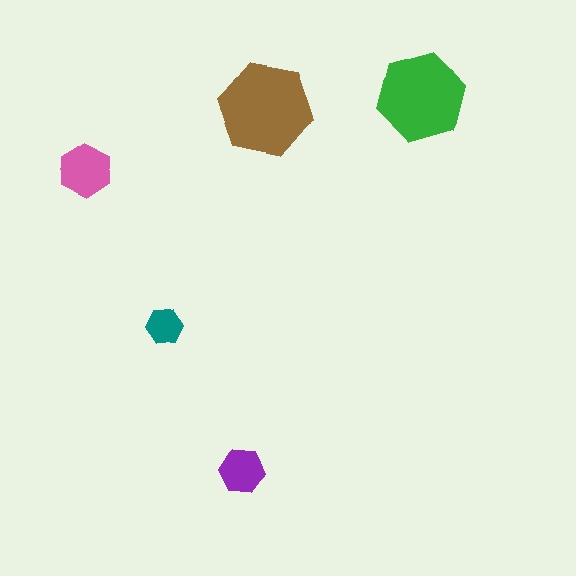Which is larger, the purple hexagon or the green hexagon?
The green one.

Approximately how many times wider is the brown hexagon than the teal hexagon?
About 2.5 times wider.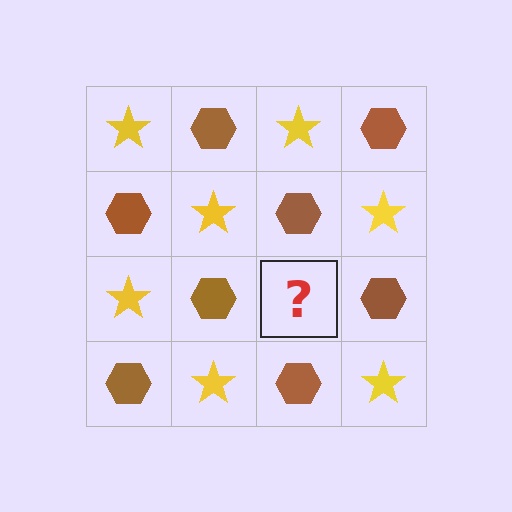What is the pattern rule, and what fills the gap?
The rule is that it alternates yellow star and brown hexagon in a checkerboard pattern. The gap should be filled with a yellow star.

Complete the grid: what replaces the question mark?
The question mark should be replaced with a yellow star.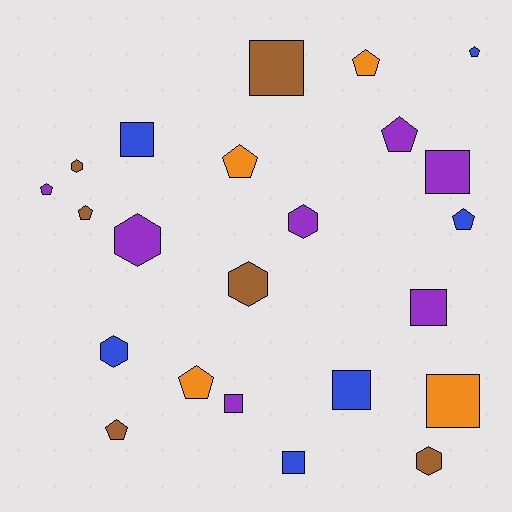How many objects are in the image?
There are 23 objects.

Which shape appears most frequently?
Pentagon, with 9 objects.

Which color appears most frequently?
Purple, with 7 objects.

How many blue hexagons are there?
There is 1 blue hexagon.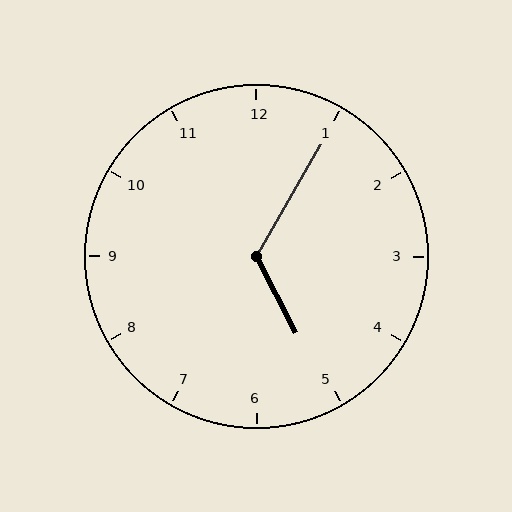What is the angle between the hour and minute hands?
Approximately 122 degrees.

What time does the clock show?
5:05.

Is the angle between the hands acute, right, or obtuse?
It is obtuse.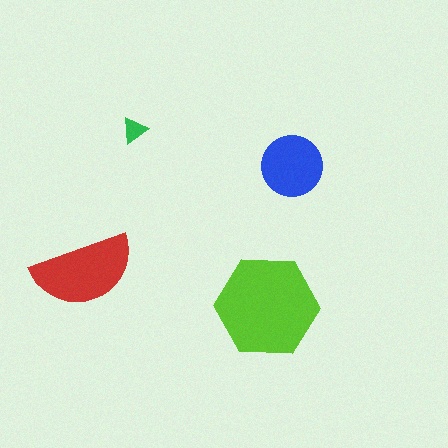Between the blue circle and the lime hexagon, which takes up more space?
The lime hexagon.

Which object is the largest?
The lime hexagon.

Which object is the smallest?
The green triangle.